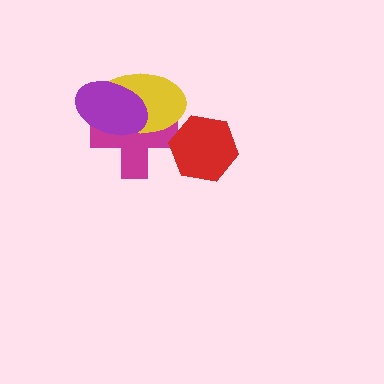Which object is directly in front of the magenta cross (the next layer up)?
The yellow ellipse is directly in front of the magenta cross.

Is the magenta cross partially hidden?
Yes, it is partially covered by another shape.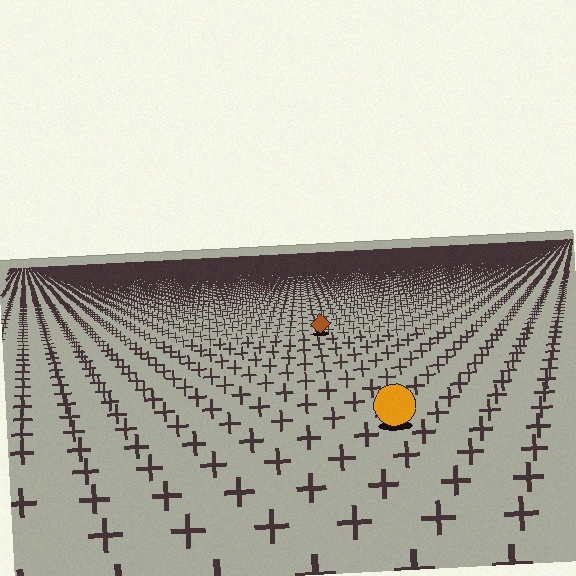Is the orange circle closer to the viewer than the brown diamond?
Yes. The orange circle is closer — you can tell from the texture gradient: the ground texture is coarser near it.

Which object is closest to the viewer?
The orange circle is closest. The texture marks near it are larger and more spread out.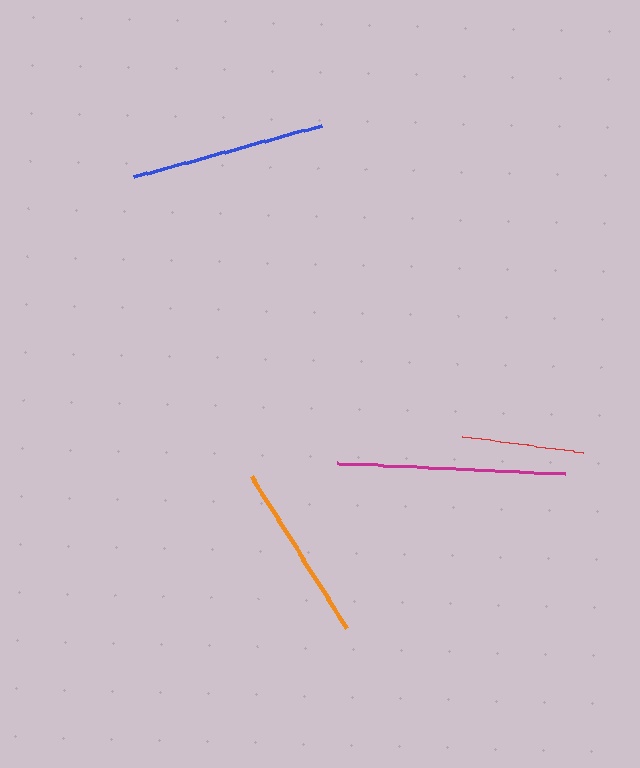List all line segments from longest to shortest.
From longest to shortest: magenta, blue, orange, red.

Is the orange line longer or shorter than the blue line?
The blue line is longer than the orange line.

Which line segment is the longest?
The magenta line is the longest at approximately 228 pixels.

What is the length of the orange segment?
The orange segment is approximately 179 pixels long.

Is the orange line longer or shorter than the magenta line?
The magenta line is longer than the orange line.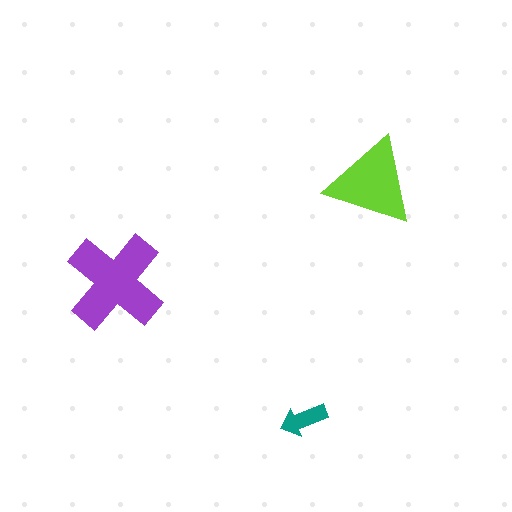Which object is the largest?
The purple cross.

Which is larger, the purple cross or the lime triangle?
The purple cross.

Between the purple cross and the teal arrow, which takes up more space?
The purple cross.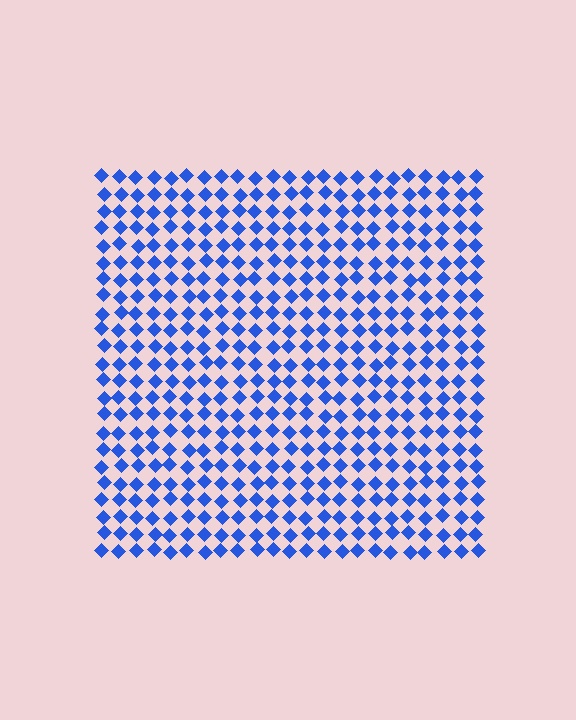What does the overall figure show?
The overall figure shows a square.